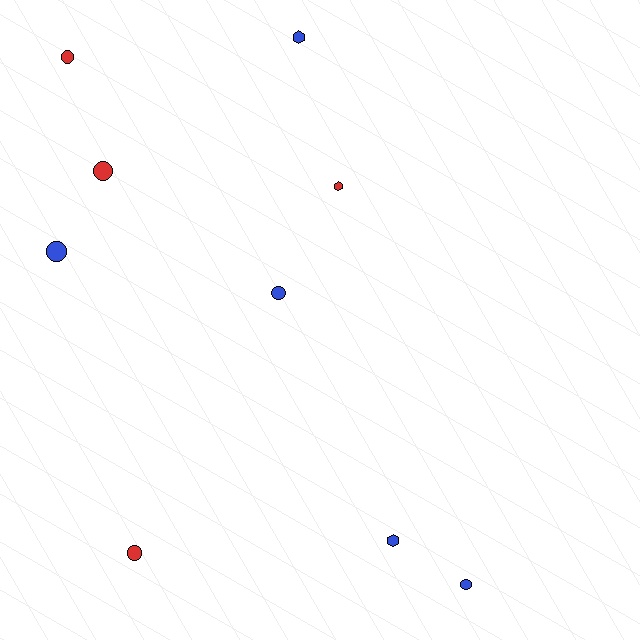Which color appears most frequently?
Blue, with 5 objects.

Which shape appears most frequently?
Circle, with 6 objects.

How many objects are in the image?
There are 9 objects.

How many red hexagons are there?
There is 1 red hexagon.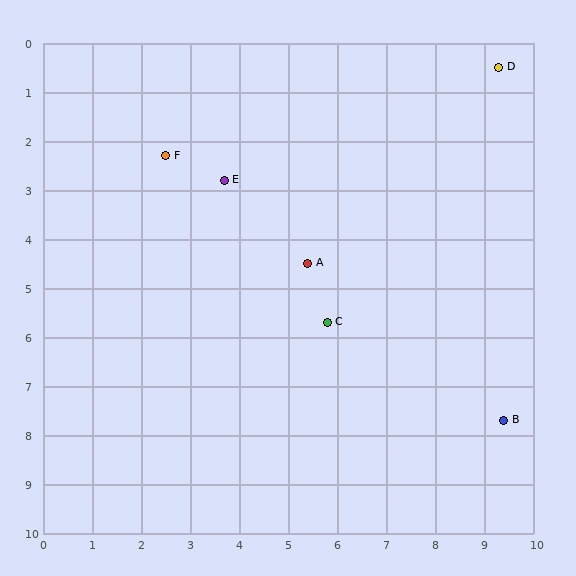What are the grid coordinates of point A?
Point A is at approximately (5.4, 4.5).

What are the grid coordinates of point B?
Point B is at approximately (9.4, 7.7).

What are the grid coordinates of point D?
Point D is at approximately (9.3, 0.5).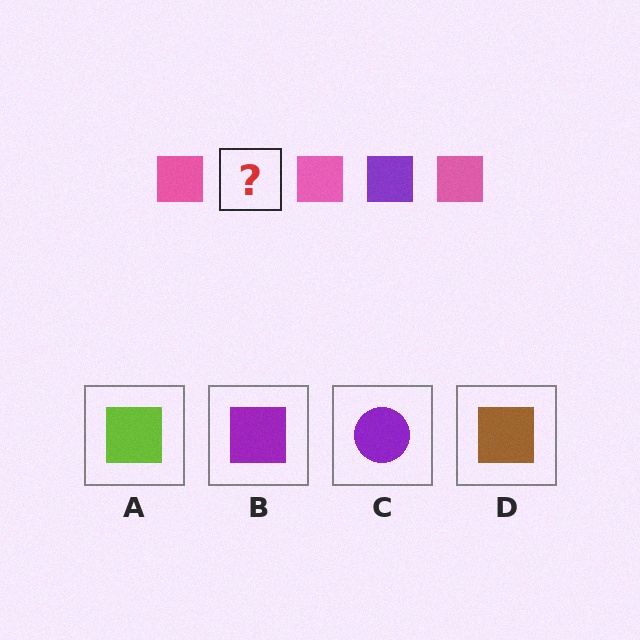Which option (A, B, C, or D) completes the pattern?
B.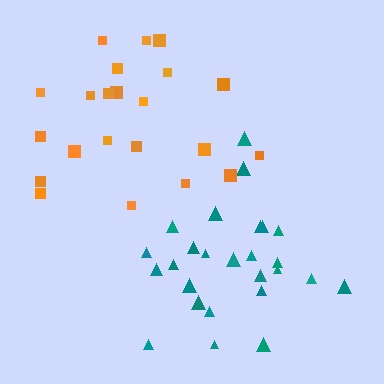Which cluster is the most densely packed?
Teal.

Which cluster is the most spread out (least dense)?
Orange.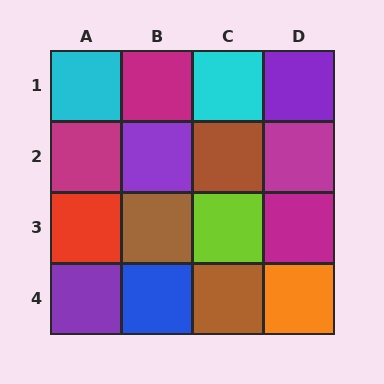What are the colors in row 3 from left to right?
Red, brown, lime, magenta.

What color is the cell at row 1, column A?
Cyan.